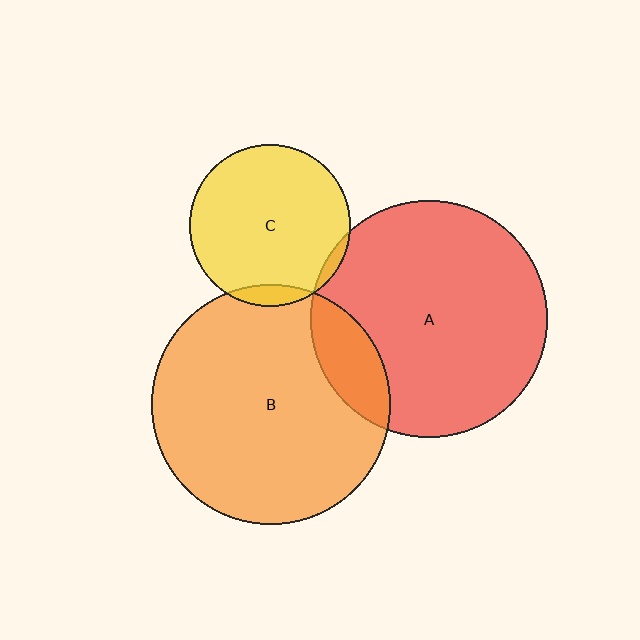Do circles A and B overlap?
Yes.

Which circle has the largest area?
Circle B (orange).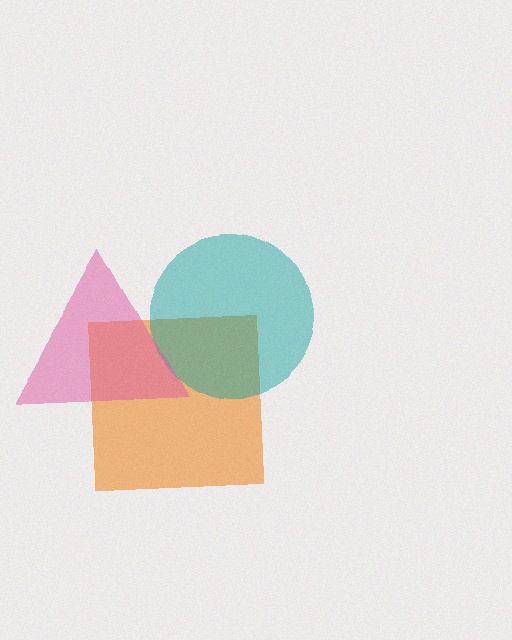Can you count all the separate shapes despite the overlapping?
Yes, there are 3 separate shapes.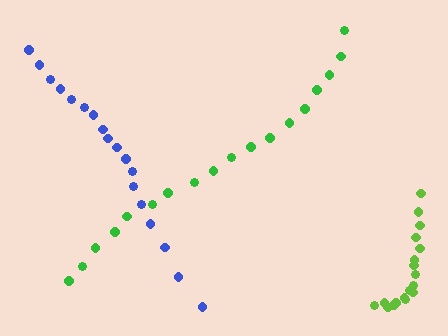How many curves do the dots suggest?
There are 3 distinct paths.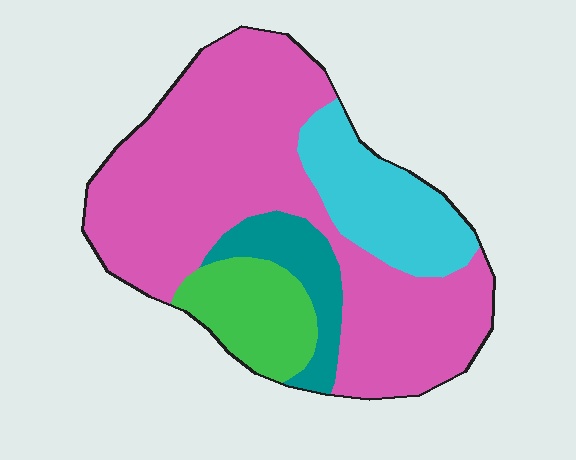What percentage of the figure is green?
Green covers around 10% of the figure.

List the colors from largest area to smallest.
From largest to smallest: pink, cyan, green, teal.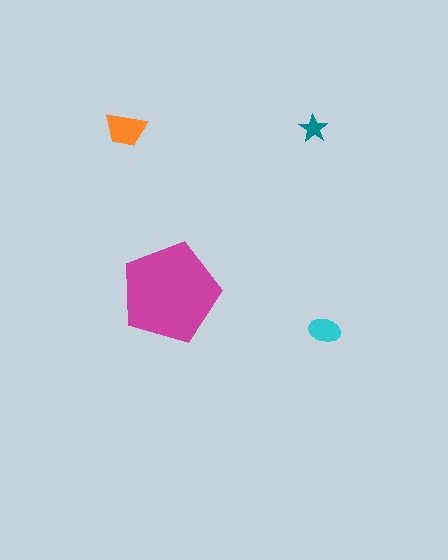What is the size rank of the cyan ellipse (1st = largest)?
3rd.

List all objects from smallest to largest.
The teal star, the cyan ellipse, the orange trapezoid, the magenta pentagon.